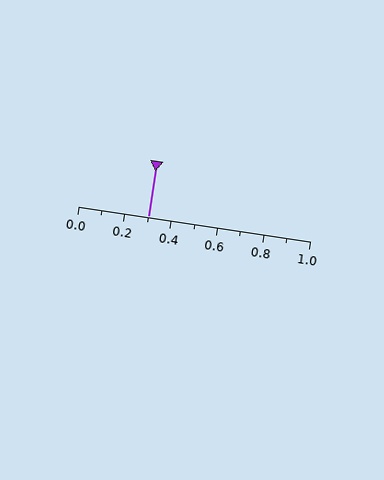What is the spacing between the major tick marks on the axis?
The major ticks are spaced 0.2 apart.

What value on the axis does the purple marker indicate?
The marker indicates approximately 0.3.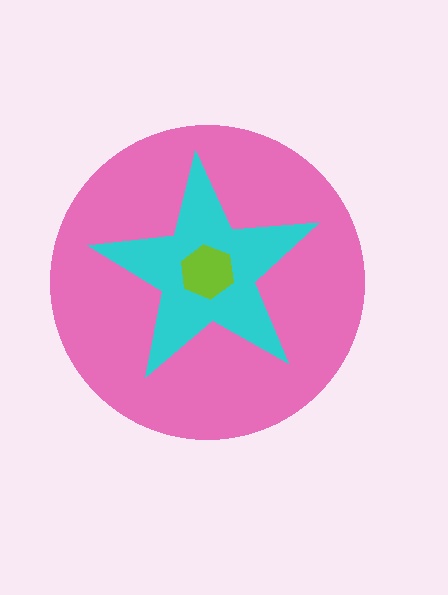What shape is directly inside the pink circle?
The cyan star.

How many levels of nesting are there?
3.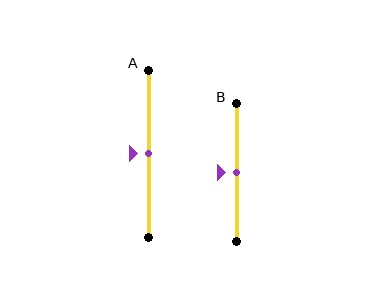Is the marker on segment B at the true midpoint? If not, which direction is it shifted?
Yes, the marker on segment B is at the true midpoint.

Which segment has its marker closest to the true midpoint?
Segment A has its marker closest to the true midpoint.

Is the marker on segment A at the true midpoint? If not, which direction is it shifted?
Yes, the marker on segment A is at the true midpoint.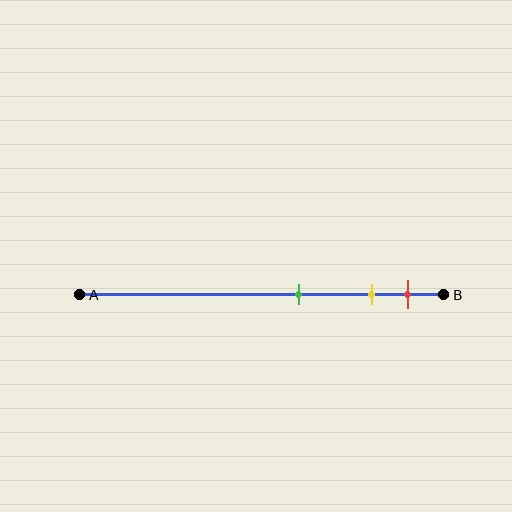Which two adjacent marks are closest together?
The yellow and red marks are the closest adjacent pair.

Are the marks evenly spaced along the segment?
No, the marks are not evenly spaced.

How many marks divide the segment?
There are 3 marks dividing the segment.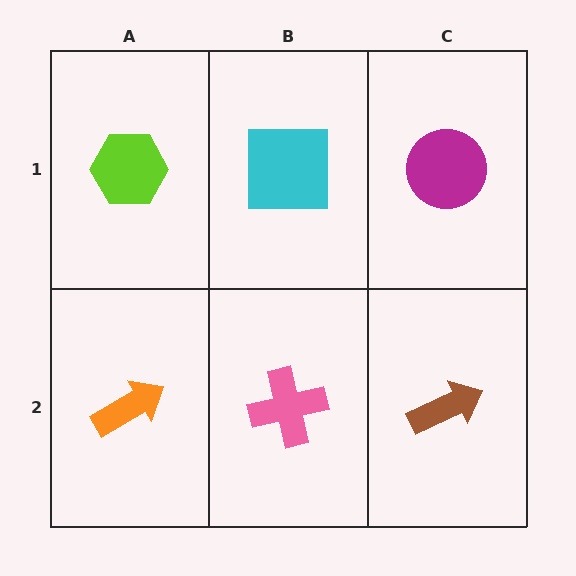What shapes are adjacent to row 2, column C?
A magenta circle (row 1, column C), a pink cross (row 2, column B).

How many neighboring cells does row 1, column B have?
3.